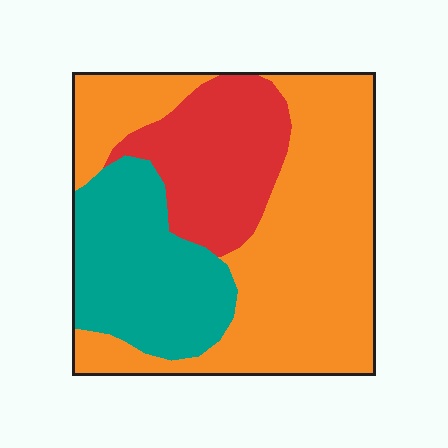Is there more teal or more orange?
Orange.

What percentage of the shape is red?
Red covers roughly 20% of the shape.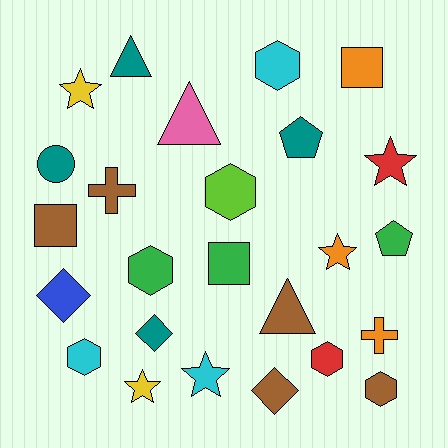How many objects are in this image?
There are 25 objects.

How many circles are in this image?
There is 1 circle.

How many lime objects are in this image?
There is 1 lime object.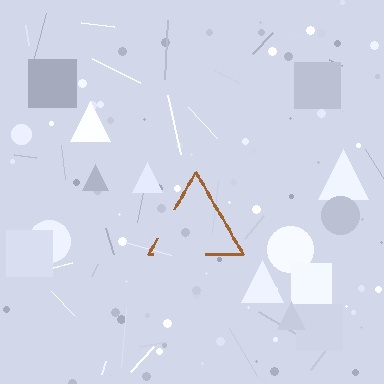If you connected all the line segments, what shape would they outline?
They would outline a triangle.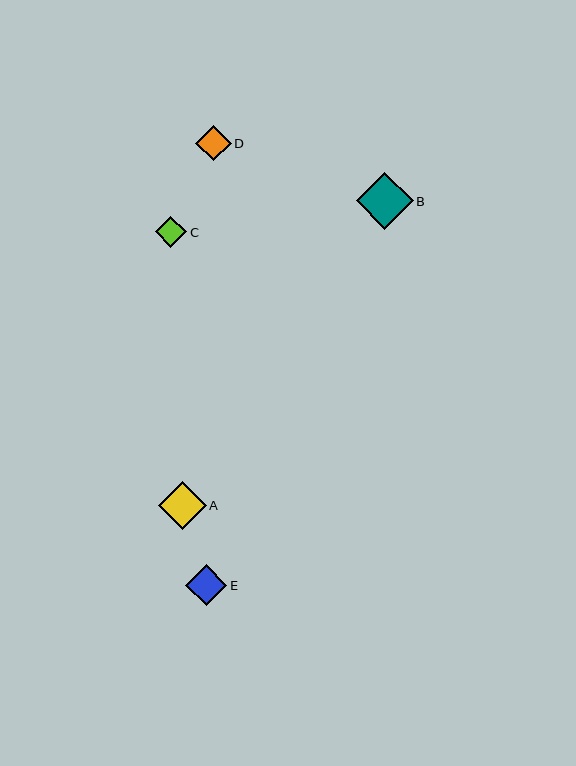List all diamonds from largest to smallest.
From largest to smallest: B, A, E, D, C.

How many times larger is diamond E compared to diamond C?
Diamond E is approximately 1.3 times the size of diamond C.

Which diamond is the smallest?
Diamond C is the smallest with a size of approximately 31 pixels.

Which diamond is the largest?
Diamond B is the largest with a size of approximately 57 pixels.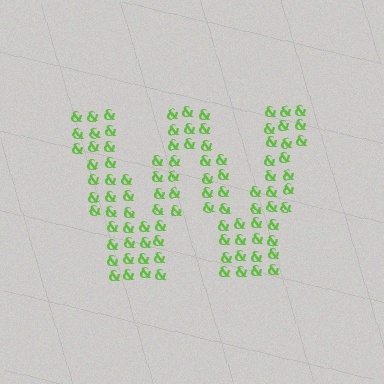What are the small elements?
The small elements are ampersands.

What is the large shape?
The large shape is the letter W.